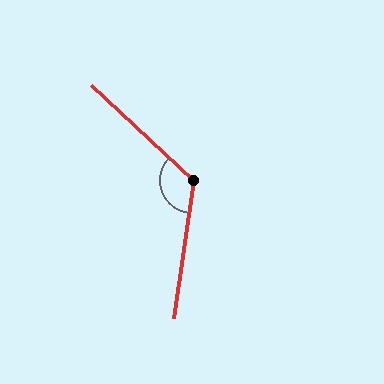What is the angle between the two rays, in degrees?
Approximately 125 degrees.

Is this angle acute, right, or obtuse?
It is obtuse.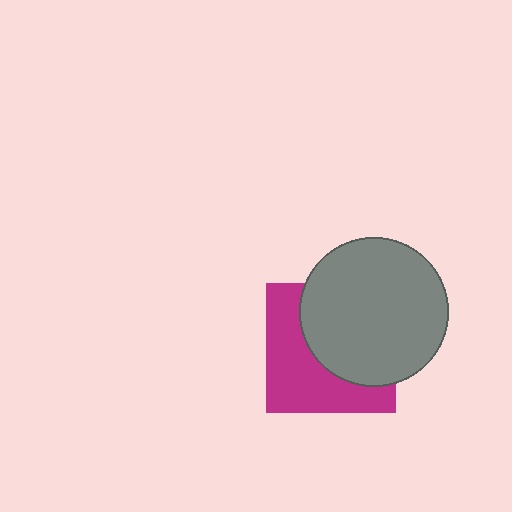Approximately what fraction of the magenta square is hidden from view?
Roughly 51% of the magenta square is hidden behind the gray circle.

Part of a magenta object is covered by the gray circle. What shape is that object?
It is a square.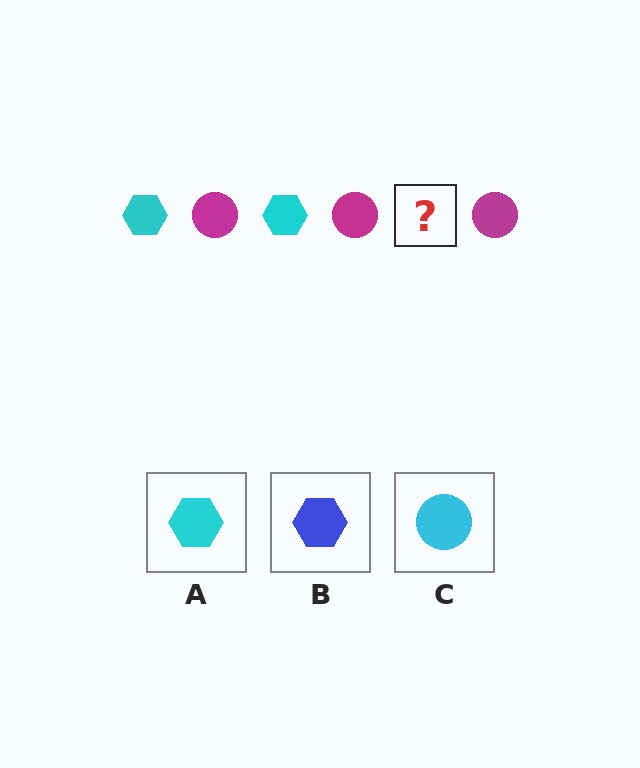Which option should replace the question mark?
Option A.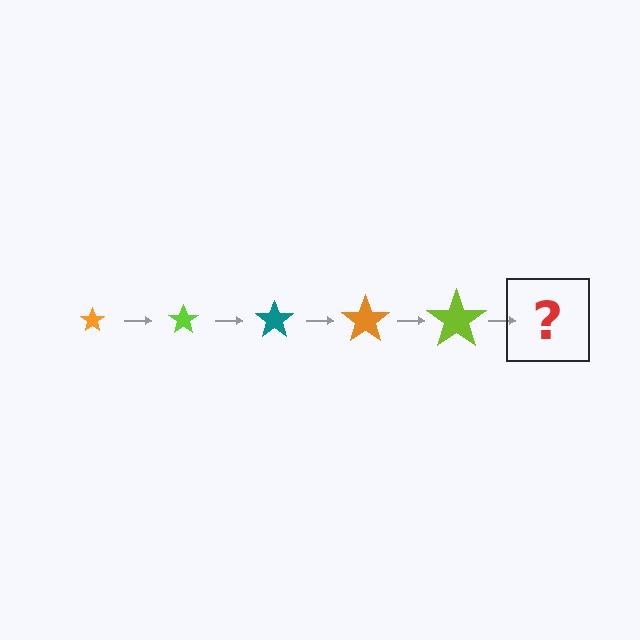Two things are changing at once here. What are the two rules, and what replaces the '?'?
The two rules are that the star grows larger each step and the color cycles through orange, lime, and teal. The '?' should be a teal star, larger than the previous one.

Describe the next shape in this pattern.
It should be a teal star, larger than the previous one.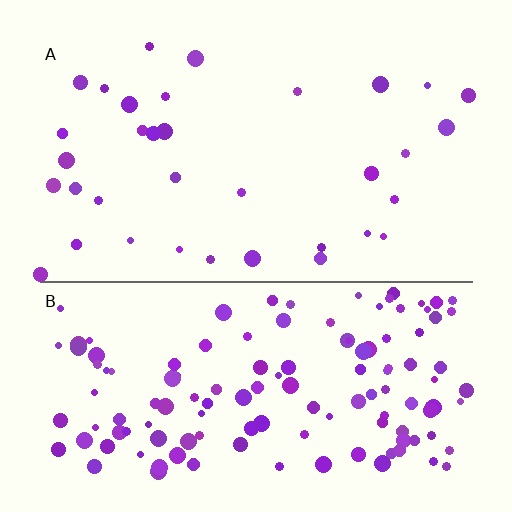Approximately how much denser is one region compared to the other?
Approximately 4.0× — region B over region A.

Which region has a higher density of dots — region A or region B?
B (the bottom).